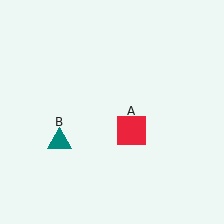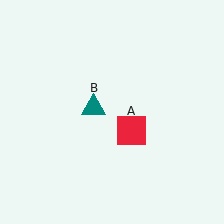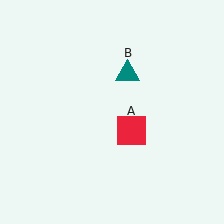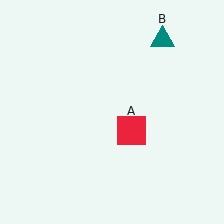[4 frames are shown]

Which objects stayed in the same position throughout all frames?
Red square (object A) remained stationary.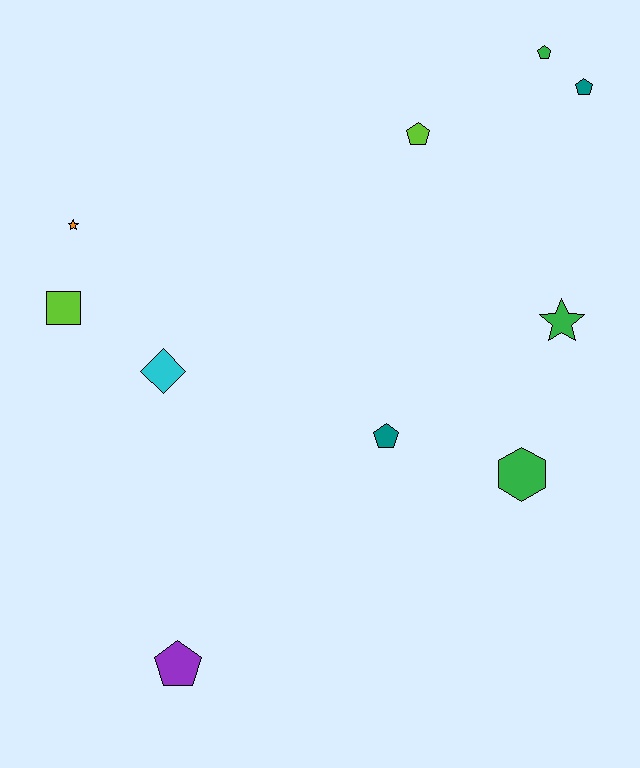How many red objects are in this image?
There are no red objects.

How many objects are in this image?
There are 10 objects.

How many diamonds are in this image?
There is 1 diamond.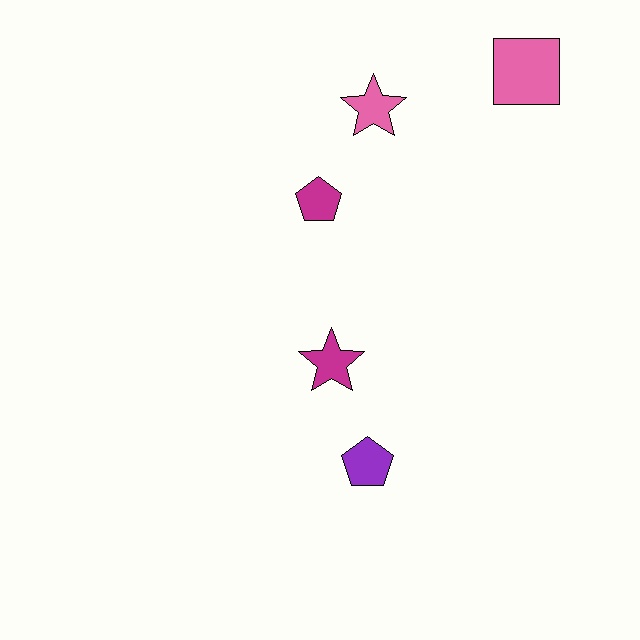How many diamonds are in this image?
There are no diamonds.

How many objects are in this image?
There are 5 objects.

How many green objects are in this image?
There are no green objects.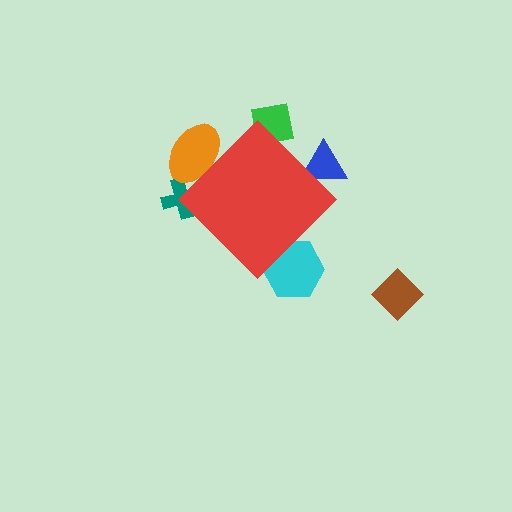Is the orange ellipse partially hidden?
Yes, the orange ellipse is partially hidden behind the red diamond.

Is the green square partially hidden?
Yes, the green square is partially hidden behind the red diamond.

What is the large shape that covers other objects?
A red diamond.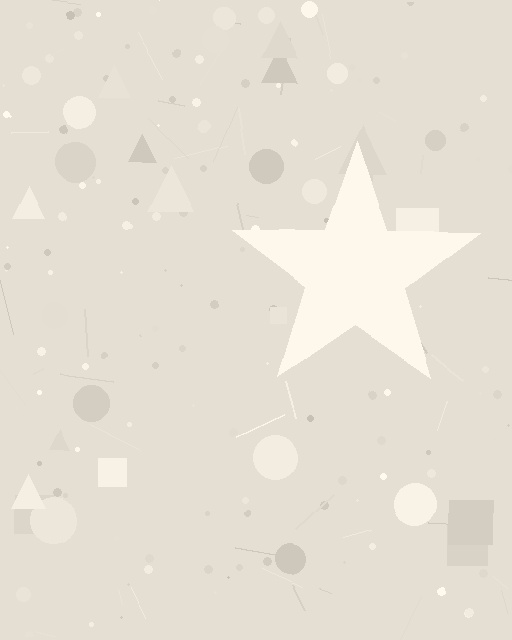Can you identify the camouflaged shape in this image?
The camouflaged shape is a star.